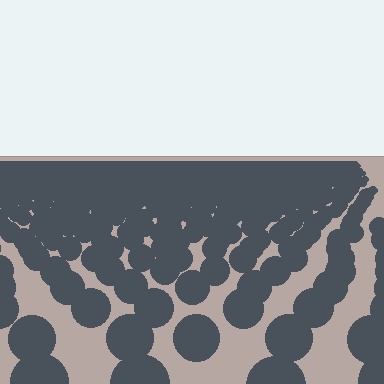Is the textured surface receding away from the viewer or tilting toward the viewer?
The surface is receding away from the viewer. Texture elements get smaller and denser toward the top.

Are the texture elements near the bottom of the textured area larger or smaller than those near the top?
Larger. Near the bottom, elements are closer to the viewer and appear at a bigger on-screen size.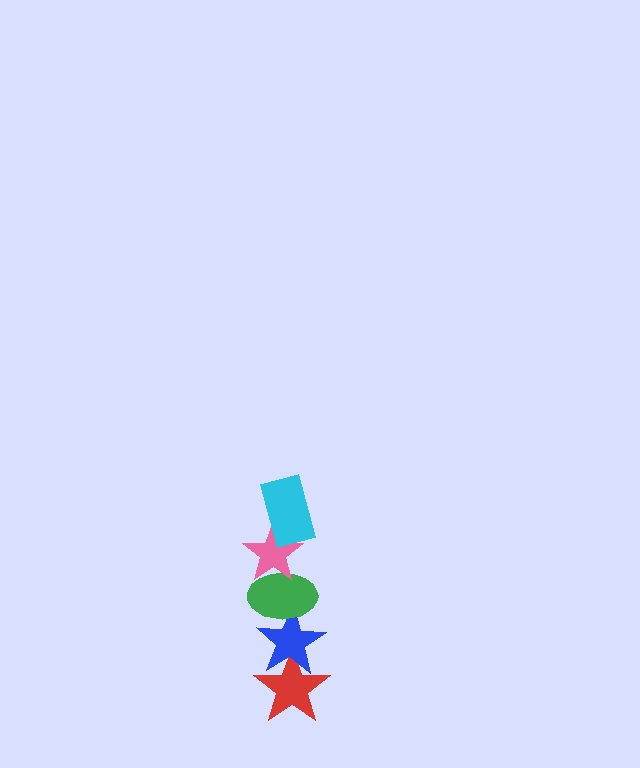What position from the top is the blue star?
The blue star is 4th from the top.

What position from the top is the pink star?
The pink star is 2nd from the top.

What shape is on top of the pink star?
The cyan rectangle is on top of the pink star.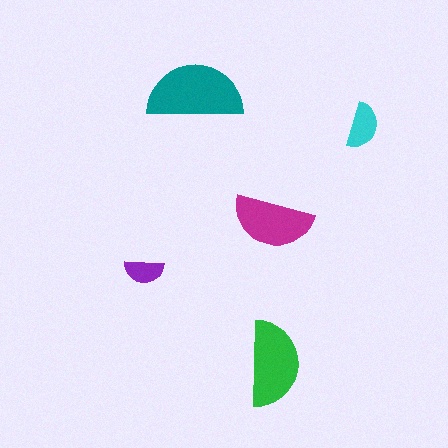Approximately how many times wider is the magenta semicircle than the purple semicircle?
About 2 times wider.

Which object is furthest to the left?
The purple semicircle is leftmost.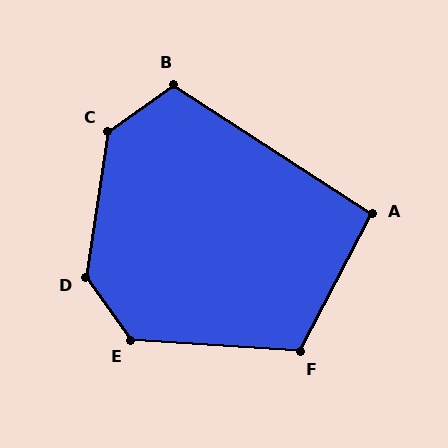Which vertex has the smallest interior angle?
A, at approximately 96 degrees.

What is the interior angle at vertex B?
Approximately 111 degrees (obtuse).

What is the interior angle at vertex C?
Approximately 134 degrees (obtuse).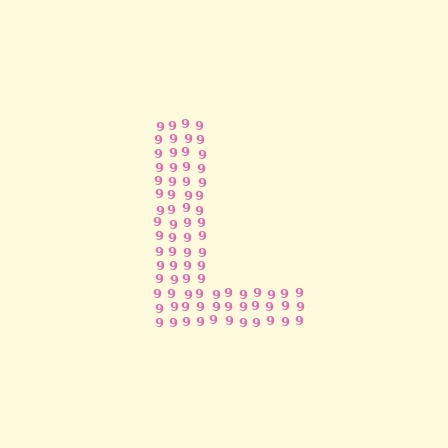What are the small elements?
The small elements are digit 9's.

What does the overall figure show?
The overall figure shows the letter L.